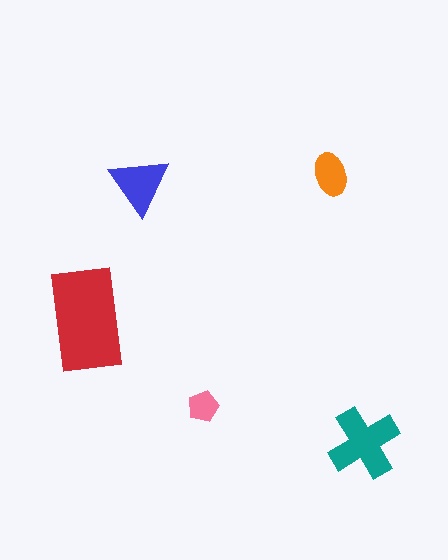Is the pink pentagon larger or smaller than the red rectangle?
Smaller.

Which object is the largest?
The red rectangle.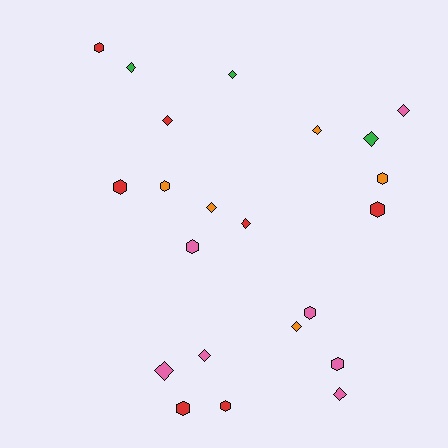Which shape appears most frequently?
Diamond, with 12 objects.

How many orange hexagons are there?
There are 2 orange hexagons.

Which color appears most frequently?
Red, with 7 objects.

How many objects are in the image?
There are 22 objects.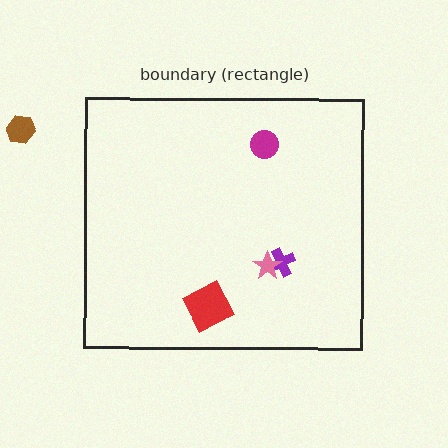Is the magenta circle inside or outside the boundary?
Inside.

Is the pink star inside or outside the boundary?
Inside.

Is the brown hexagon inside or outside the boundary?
Outside.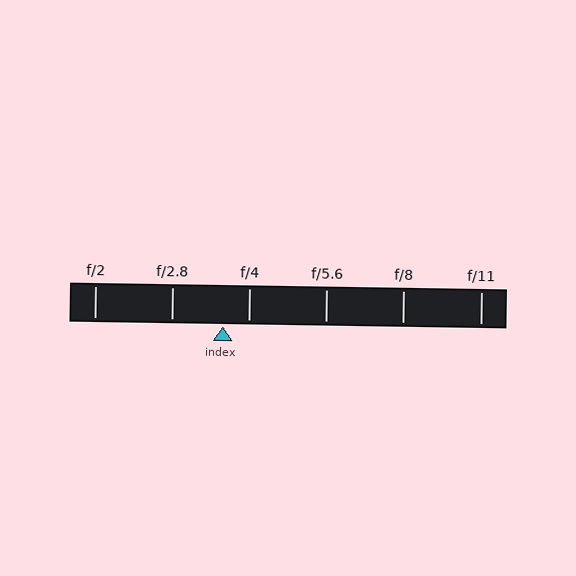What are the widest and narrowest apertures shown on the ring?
The widest aperture shown is f/2 and the narrowest is f/11.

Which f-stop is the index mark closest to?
The index mark is closest to f/4.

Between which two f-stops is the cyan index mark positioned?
The index mark is between f/2.8 and f/4.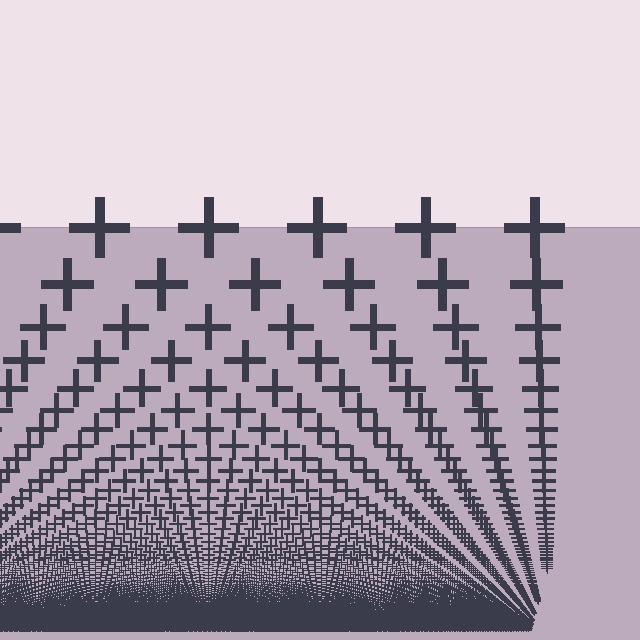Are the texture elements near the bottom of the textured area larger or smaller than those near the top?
Smaller. The gradient is inverted — elements near the bottom are smaller and denser.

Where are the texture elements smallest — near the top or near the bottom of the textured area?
Near the bottom.